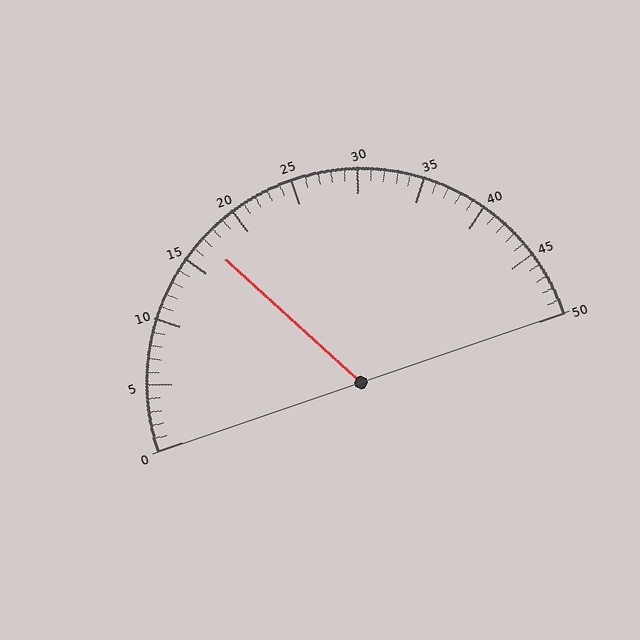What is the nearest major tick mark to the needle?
The nearest major tick mark is 15.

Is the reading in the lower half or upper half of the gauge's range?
The reading is in the lower half of the range (0 to 50).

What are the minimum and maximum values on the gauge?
The gauge ranges from 0 to 50.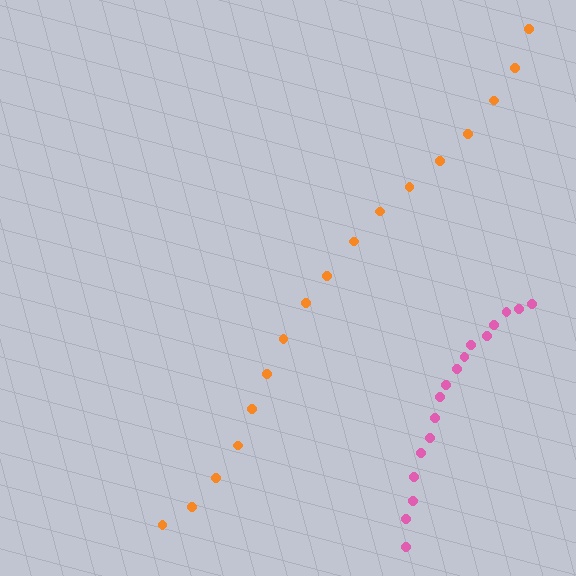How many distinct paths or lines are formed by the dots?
There are 2 distinct paths.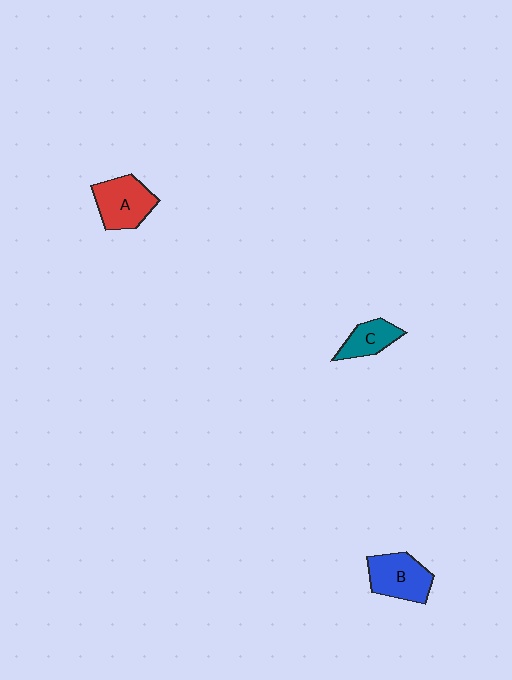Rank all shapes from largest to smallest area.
From largest to smallest: A (red), B (blue), C (teal).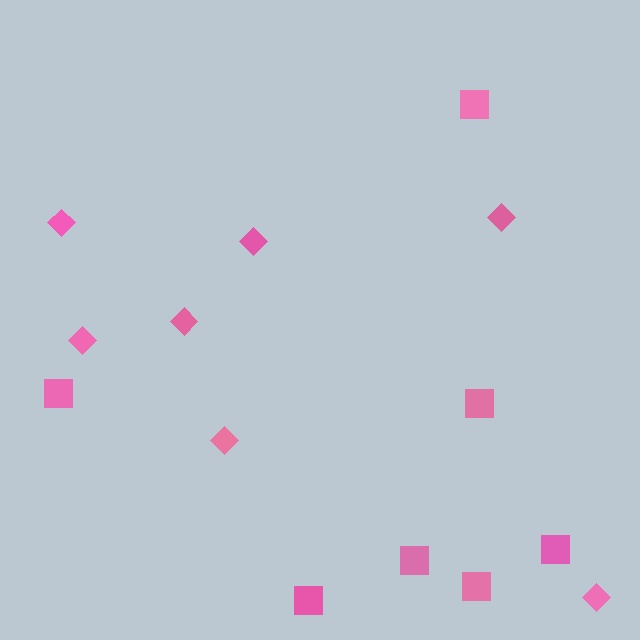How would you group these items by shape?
There are 2 groups: one group of squares (7) and one group of diamonds (7).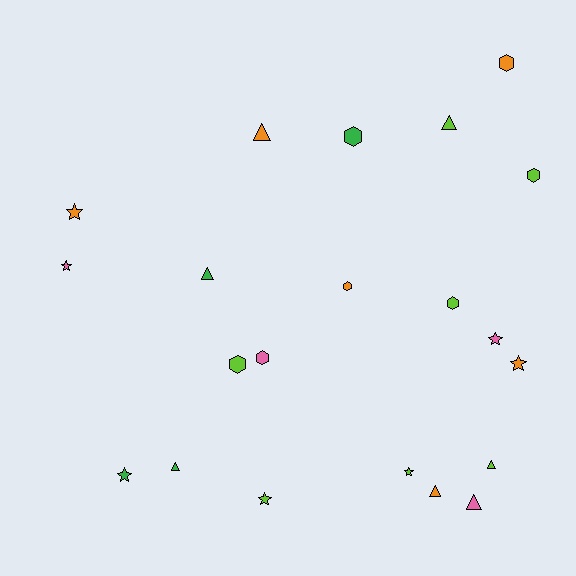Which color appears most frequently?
Lime, with 7 objects.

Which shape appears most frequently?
Hexagon, with 7 objects.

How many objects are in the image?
There are 21 objects.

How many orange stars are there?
There are 2 orange stars.